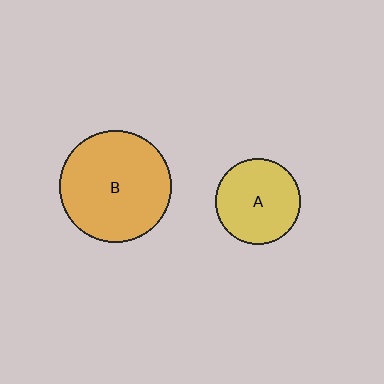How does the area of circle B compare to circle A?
Approximately 1.7 times.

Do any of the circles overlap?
No, none of the circles overlap.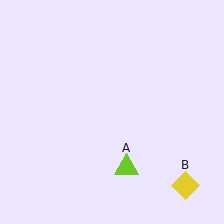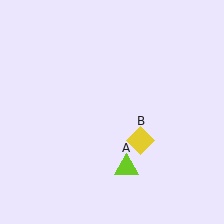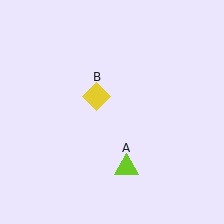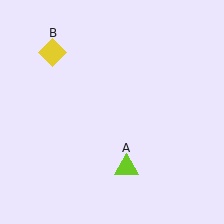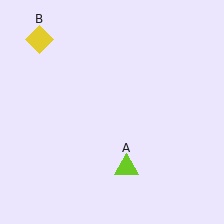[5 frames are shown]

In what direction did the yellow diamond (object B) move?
The yellow diamond (object B) moved up and to the left.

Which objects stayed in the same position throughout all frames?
Lime triangle (object A) remained stationary.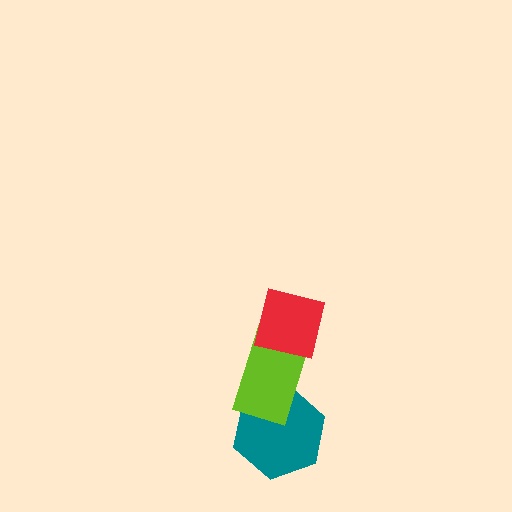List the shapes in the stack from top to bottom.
From top to bottom: the red square, the lime rectangle, the teal hexagon.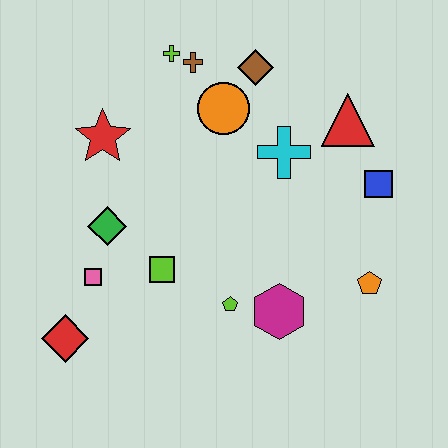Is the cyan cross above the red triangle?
No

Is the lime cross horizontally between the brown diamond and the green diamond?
Yes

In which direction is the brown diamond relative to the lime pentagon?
The brown diamond is above the lime pentagon.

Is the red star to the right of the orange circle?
No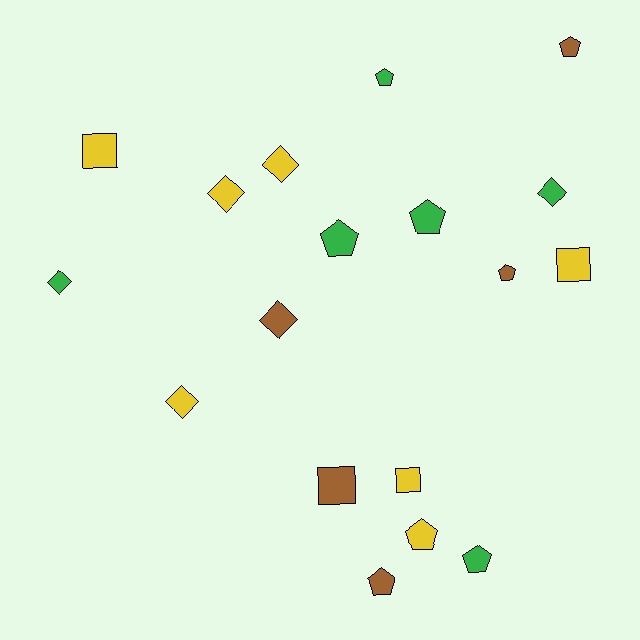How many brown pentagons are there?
There are 3 brown pentagons.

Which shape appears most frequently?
Pentagon, with 8 objects.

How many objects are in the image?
There are 18 objects.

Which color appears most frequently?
Yellow, with 7 objects.